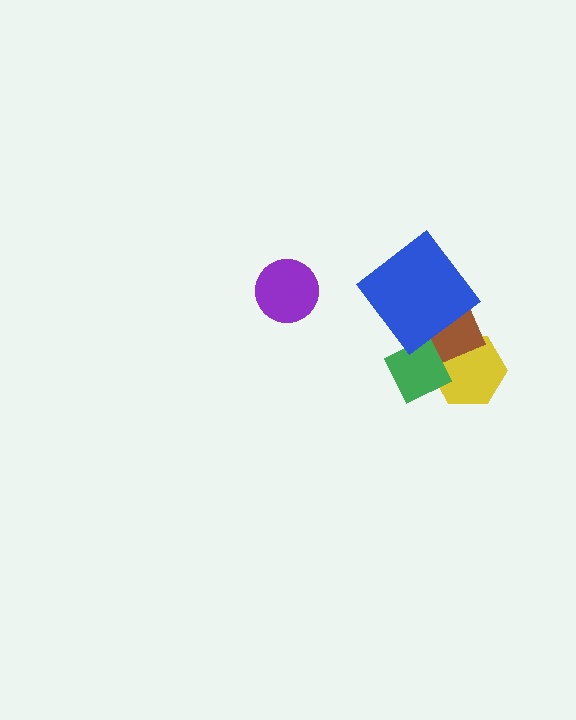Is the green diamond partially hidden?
No, no other shape covers it.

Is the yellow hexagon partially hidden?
Yes, it is partially covered by another shape.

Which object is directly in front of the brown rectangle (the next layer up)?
The green diamond is directly in front of the brown rectangle.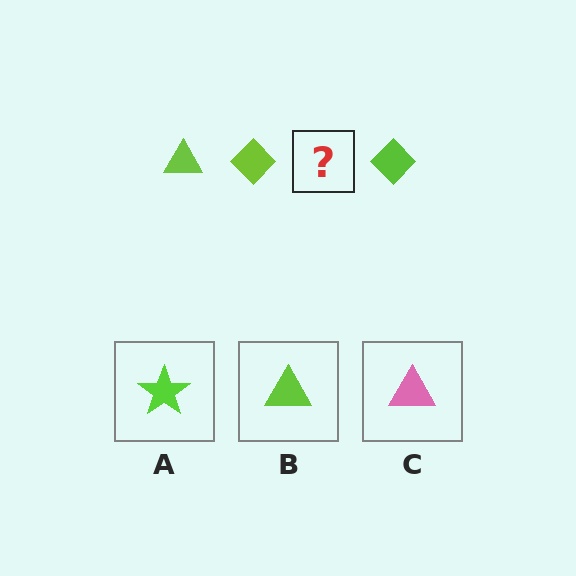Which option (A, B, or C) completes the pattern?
B.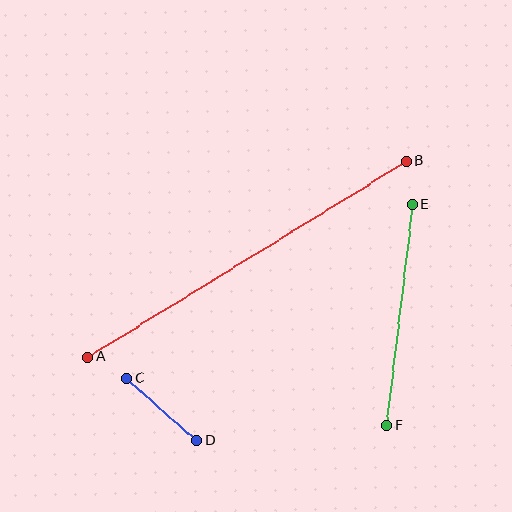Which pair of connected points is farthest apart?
Points A and B are farthest apart.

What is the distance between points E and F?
The distance is approximately 223 pixels.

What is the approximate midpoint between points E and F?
The midpoint is at approximately (399, 315) pixels.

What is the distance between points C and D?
The distance is approximately 94 pixels.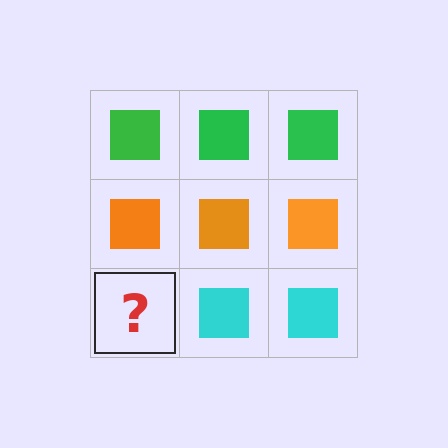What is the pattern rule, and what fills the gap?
The rule is that each row has a consistent color. The gap should be filled with a cyan square.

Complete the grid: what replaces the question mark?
The question mark should be replaced with a cyan square.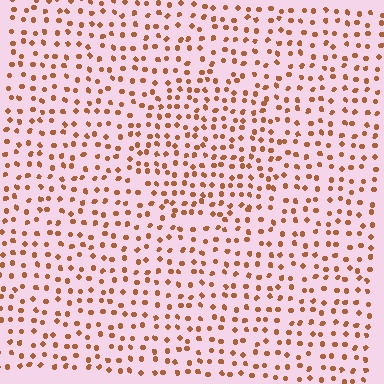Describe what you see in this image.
The image contains small brown elements arranged at two different densities. A circle-shaped region is visible where the elements are more densely packed than the surrounding area.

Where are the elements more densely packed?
The elements are more densely packed inside the circle boundary.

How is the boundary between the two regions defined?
The boundary is defined by a change in element density (approximately 1.4x ratio). All elements are the same color, size, and shape.